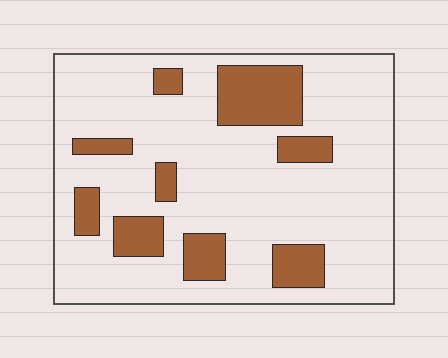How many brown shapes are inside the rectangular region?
9.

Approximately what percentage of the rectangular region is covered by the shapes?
Approximately 20%.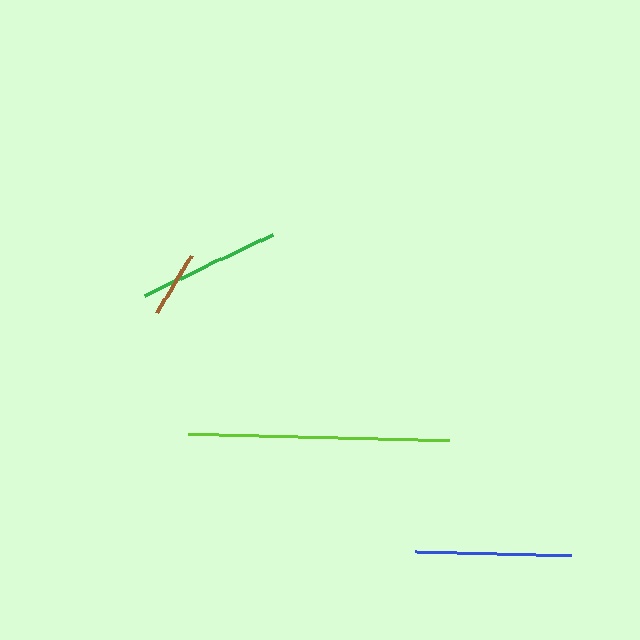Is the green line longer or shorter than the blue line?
The blue line is longer than the green line.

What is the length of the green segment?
The green segment is approximately 143 pixels long.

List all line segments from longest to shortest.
From longest to shortest: lime, blue, green, brown.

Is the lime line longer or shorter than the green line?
The lime line is longer than the green line.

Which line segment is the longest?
The lime line is the longest at approximately 262 pixels.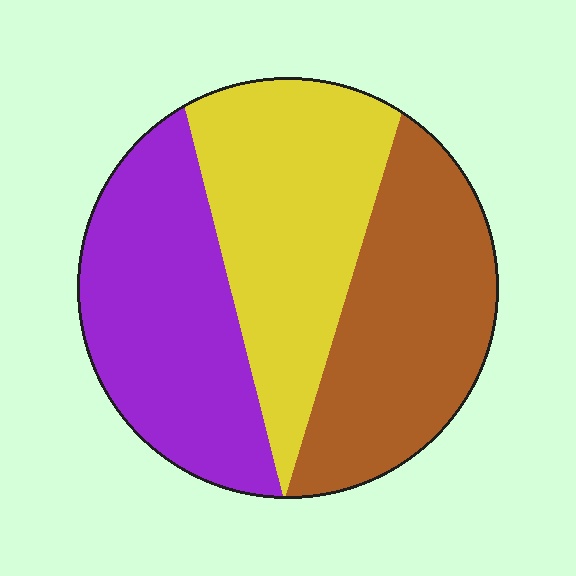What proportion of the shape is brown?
Brown takes up about one third (1/3) of the shape.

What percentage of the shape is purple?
Purple covers 33% of the shape.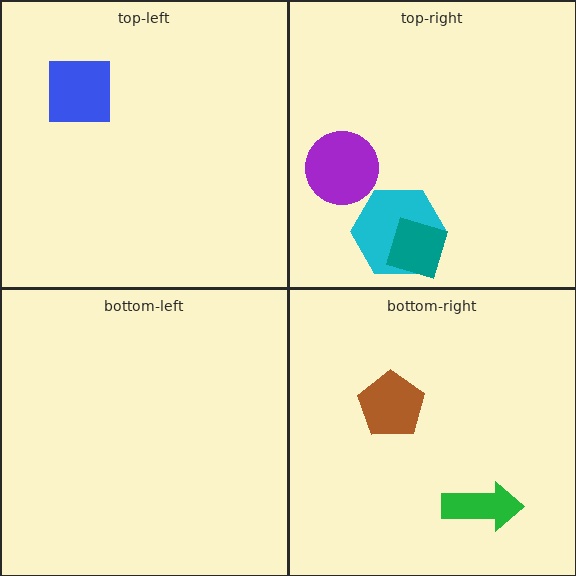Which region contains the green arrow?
The bottom-right region.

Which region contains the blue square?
The top-left region.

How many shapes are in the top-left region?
1.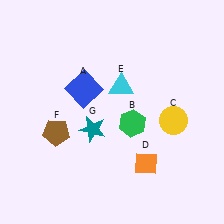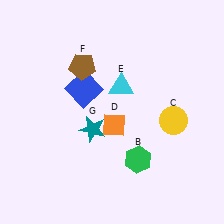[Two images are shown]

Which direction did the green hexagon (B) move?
The green hexagon (B) moved down.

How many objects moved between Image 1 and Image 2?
3 objects moved between the two images.